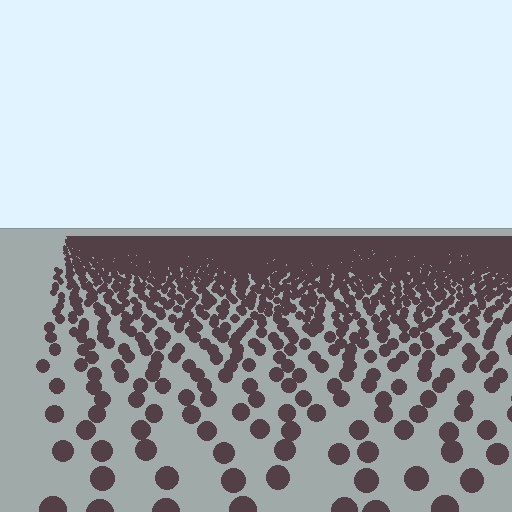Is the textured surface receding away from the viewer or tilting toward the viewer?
The surface is receding away from the viewer. Texture elements get smaller and denser toward the top.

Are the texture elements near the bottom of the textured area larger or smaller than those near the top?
Larger. Near the bottom, elements are closer to the viewer and appear at a bigger on-screen size.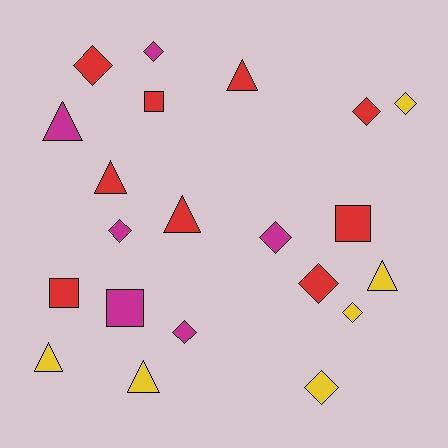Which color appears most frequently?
Red, with 9 objects.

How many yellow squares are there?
There are no yellow squares.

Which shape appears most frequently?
Diamond, with 10 objects.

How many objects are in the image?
There are 21 objects.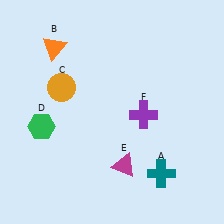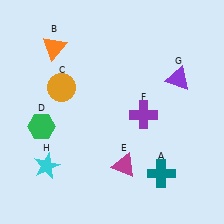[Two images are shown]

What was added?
A purple triangle (G), a cyan star (H) were added in Image 2.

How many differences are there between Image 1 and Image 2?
There are 2 differences between the two images.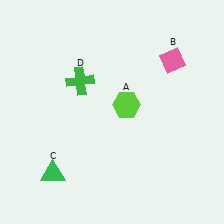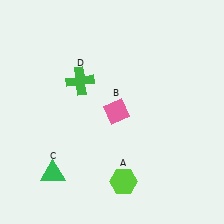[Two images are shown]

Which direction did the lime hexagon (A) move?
The lime hexagon (A) moved down.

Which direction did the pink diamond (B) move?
The pink diamond (B) moved left.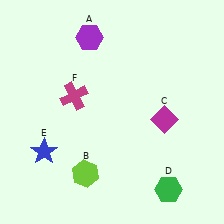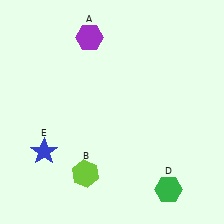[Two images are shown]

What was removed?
The magenta cross (F), the magenta diamond (C) were removed in Image 2.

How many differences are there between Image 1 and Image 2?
There are 2 differences between the two images.